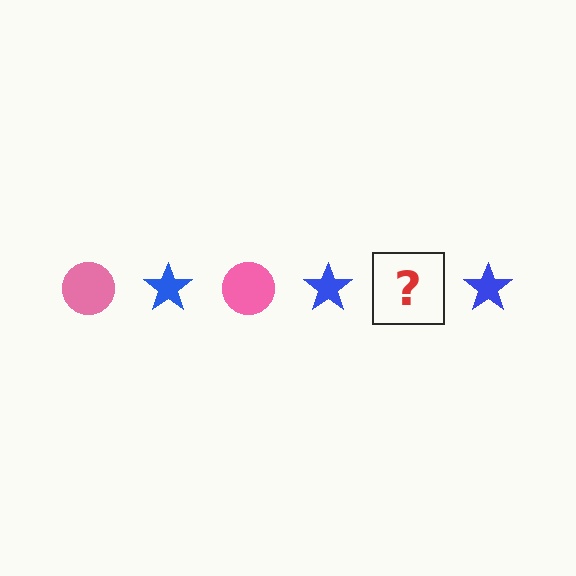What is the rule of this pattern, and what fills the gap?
The rule is that the pattern alternates between pink circle and blue star. The gap should be filled with a pink circle.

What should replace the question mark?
The question mark should be replaced with a pink circle.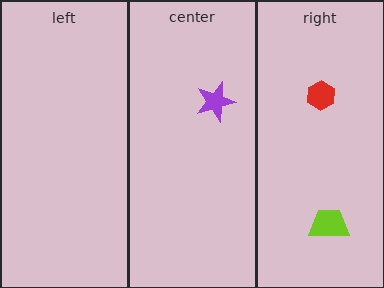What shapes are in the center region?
The purple star.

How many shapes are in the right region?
2.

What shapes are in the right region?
The lime trapezoid, the red hexagon.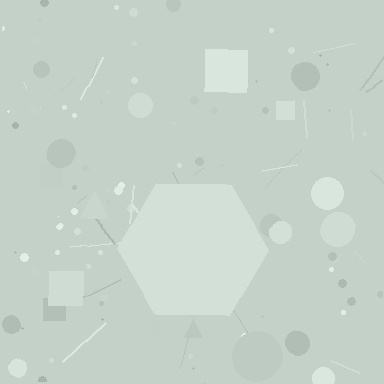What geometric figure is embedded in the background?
A hexagon is embedded in the background.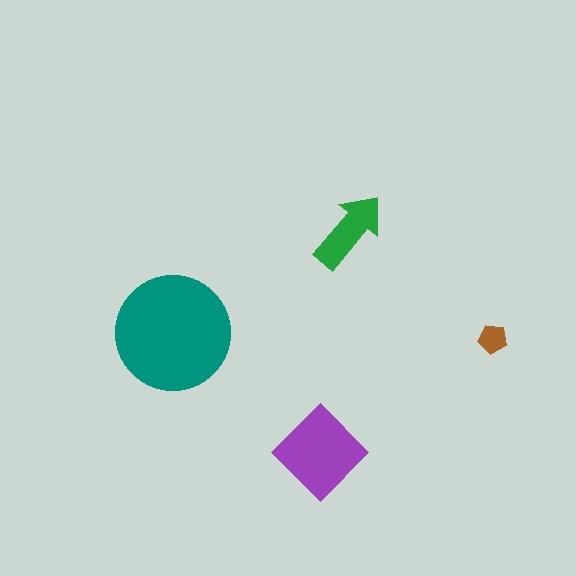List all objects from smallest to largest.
The brown pentagon, the green arrow, the purple diamond, the teal circle.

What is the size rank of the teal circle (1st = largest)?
1st.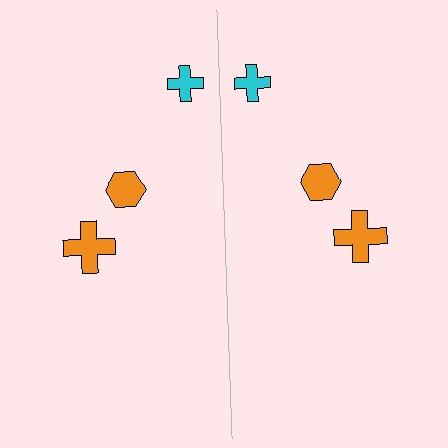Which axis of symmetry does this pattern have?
The pattern has a vertical axis of symmetry running through the center of the image.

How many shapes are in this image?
There are 6 shapes in this image.